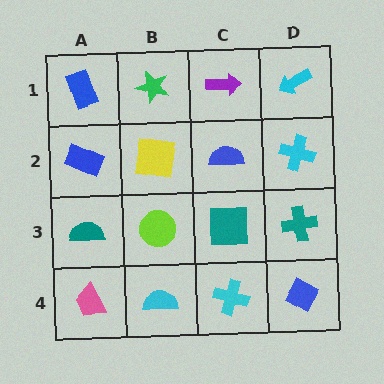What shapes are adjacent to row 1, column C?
A blue semicircle (row 2, column C), a green star (row 1, column B), a cyan arrow (row 1, column D).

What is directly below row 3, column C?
A cyan cross.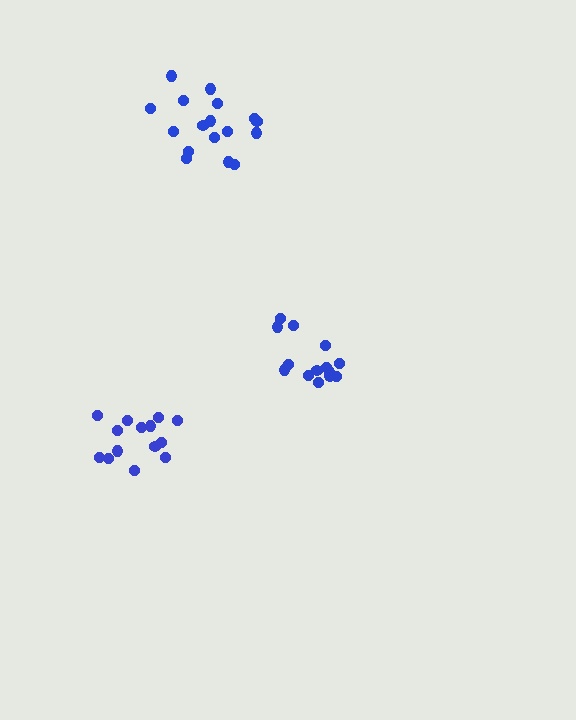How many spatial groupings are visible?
There are 3 spatial groupings.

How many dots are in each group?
Group 1: 14 dots, Group 2: 14 dots, Group 3: 17 dots (45 total).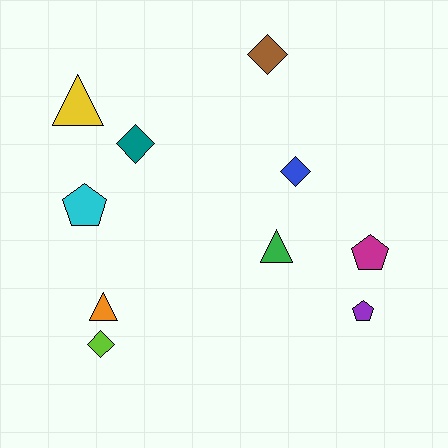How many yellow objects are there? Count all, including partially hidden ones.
There is 1 yellow object.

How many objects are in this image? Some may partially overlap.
There are 10 objects.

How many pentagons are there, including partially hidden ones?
There are 3 pentagons.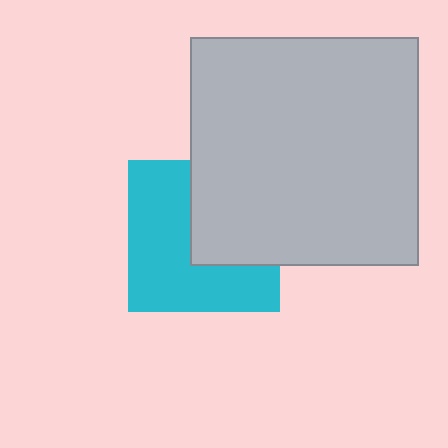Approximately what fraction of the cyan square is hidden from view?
Roughly 41% of the cyan square is hidden behind the light gray square.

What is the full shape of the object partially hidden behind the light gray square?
The partially hidden object is a cyan square.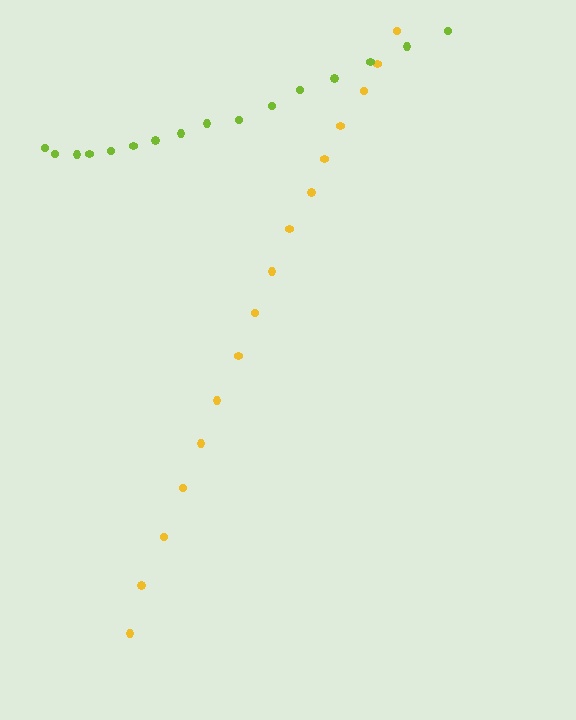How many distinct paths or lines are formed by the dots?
There are 2 distinct paths.